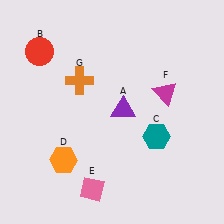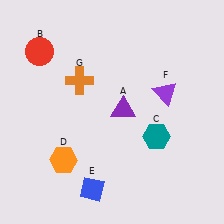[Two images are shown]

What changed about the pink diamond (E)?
In Image 1, E is pink. In Image 2, it changed to blue.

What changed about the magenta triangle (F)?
In Image 1, F is magenta. In Image 2, it changed to purple.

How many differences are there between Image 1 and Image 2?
There are 2 differences between the two images.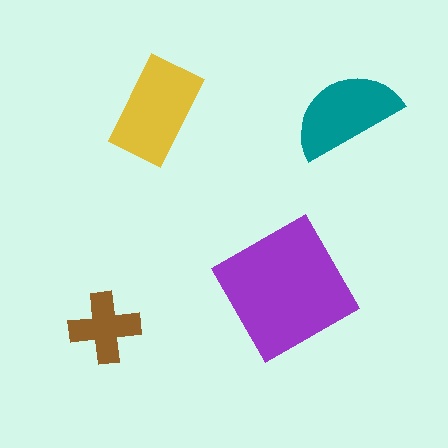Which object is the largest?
The purple square.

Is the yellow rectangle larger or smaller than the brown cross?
Larger.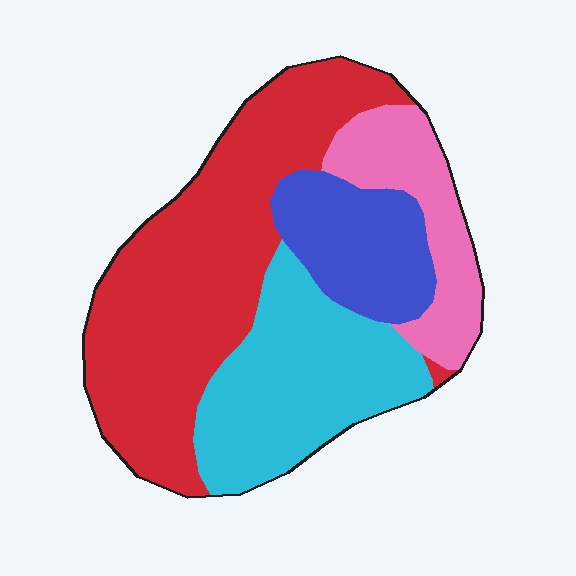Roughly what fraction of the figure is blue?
Blue takes up about one sixth (1/6) of the figure.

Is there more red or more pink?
Red.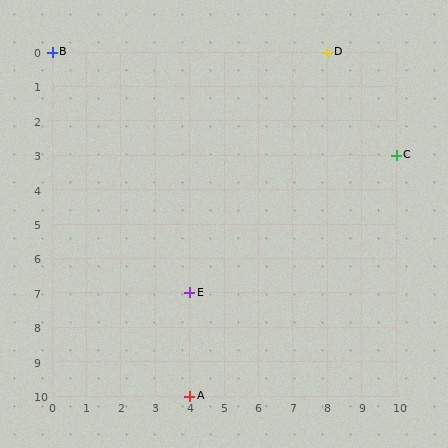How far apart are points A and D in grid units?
Points A and D are 4 columns and 10 rows apart (about 10.8 grid units diagonally).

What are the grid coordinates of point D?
Point D is at grid coordinates (8, 0).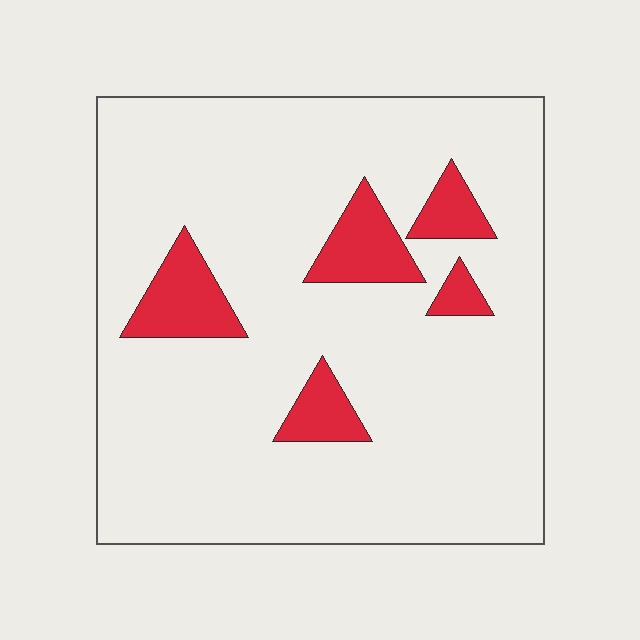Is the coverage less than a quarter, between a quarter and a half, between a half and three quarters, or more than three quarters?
Less than a quarter.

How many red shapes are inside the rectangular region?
5.